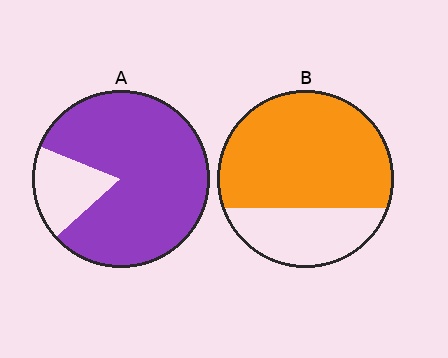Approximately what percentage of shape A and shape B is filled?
A is approximately 80% and B is approximately 70%.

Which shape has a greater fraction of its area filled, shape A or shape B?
Shape A.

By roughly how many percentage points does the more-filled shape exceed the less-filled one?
By roughly 10 percentage points (A over B).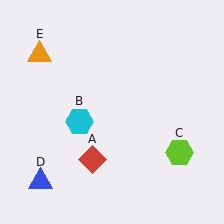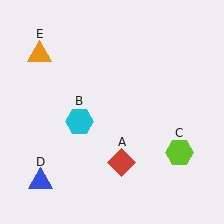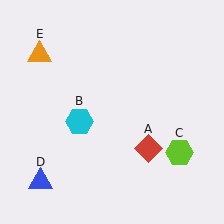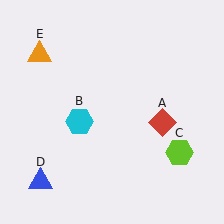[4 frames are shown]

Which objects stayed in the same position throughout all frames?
Cyan hexagon (object B) and lime hexagon (object C) and blue triangle (object D) and orange triangle (object E) remained stationary.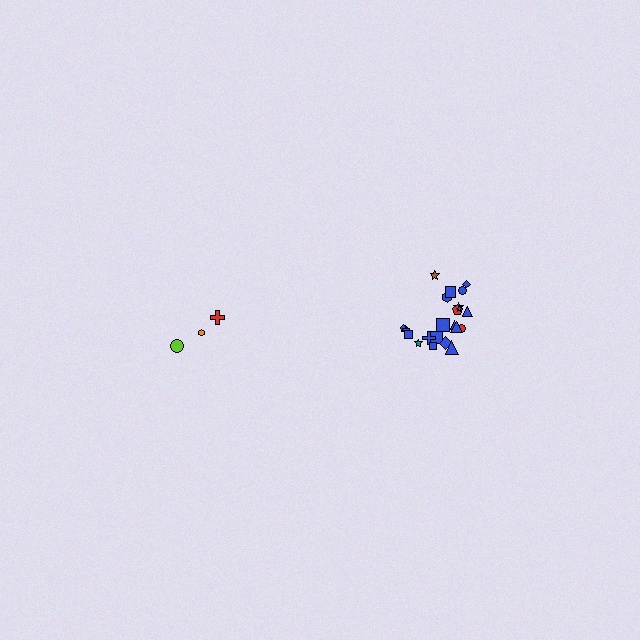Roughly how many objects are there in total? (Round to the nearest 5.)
Roughly 25 objects in total.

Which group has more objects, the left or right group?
The right group.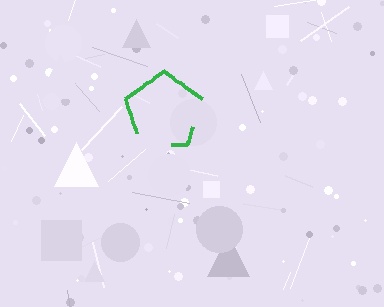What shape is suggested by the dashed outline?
The dashed outline suggests a pentagon.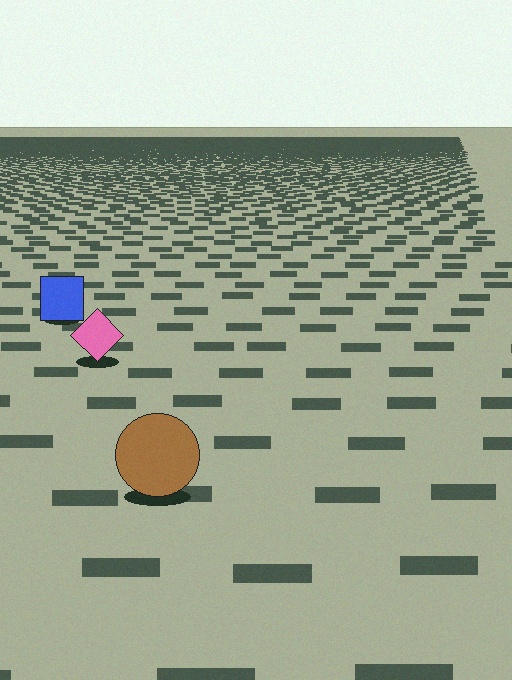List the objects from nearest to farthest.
From nearest to farthest: the brown circle, the pink diamond, the blue square.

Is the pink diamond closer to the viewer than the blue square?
Yes. The pink diamond is closer — you can tell from the texture gradient: the ground texture is coarser near it.